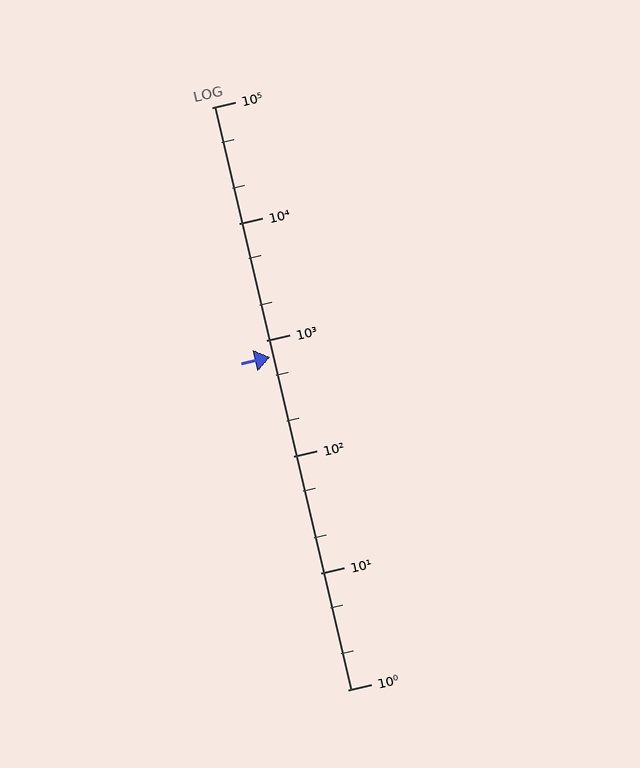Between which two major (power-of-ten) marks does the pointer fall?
The pointer is between 100 and 1000.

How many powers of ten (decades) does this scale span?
The scale spans 5 decades, from 1 to 100000.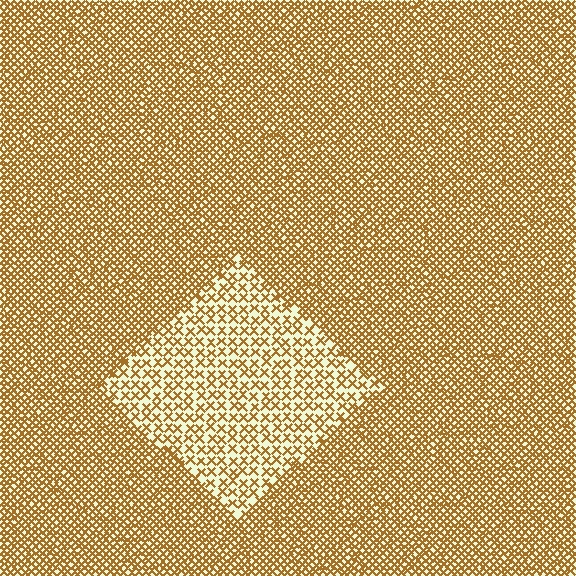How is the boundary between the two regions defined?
The boundary is defined by a change in element density (approximately 2.3x ratio). All elements are the same color, size, and shape.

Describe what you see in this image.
The image contains small brown elements arranged at two different densities. A diamond-shaped region is visible where the elements are less densely packed than the surrounding area.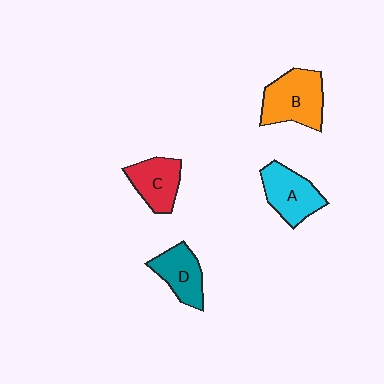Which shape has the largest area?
Shape B (orange).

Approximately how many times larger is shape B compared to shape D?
Approximately 1.4 times.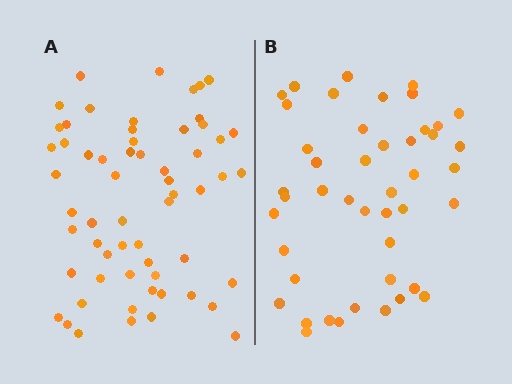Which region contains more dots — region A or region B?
Region A (the left region) has more dots.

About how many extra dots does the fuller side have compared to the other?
Region A has approximately 15 more dots than region B.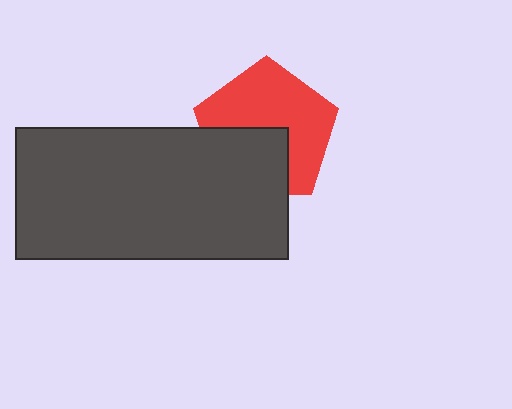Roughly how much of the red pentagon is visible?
About half of it is visible (roughly 62%).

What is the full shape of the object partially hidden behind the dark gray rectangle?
The partially hidden object is a red pentagon.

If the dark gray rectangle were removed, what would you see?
You would see the complete red pentagon.